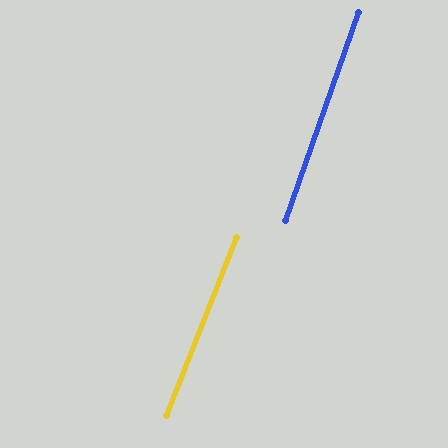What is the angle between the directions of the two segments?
Approximately 2 degrees.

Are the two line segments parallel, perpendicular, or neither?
Parallel — their directions differ by only 1.9°.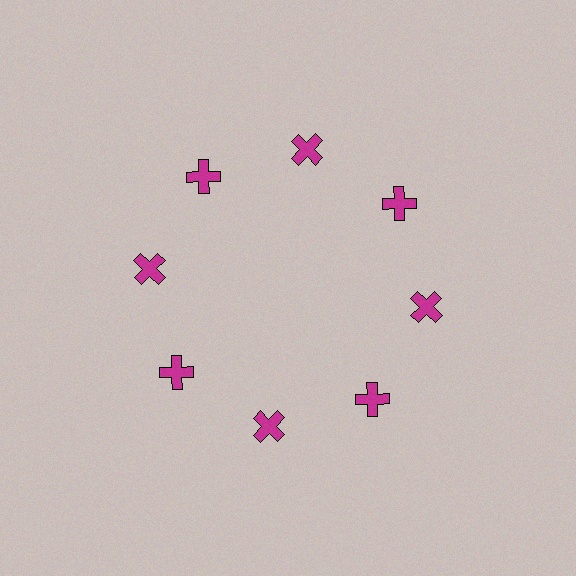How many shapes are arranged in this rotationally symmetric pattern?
There are 8 shapes, arranged in 8 groups of 1.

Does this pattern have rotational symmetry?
Yes, this pattern has 8-fold rotational symmetry. It looks the same after rotating 45 degrees around the center.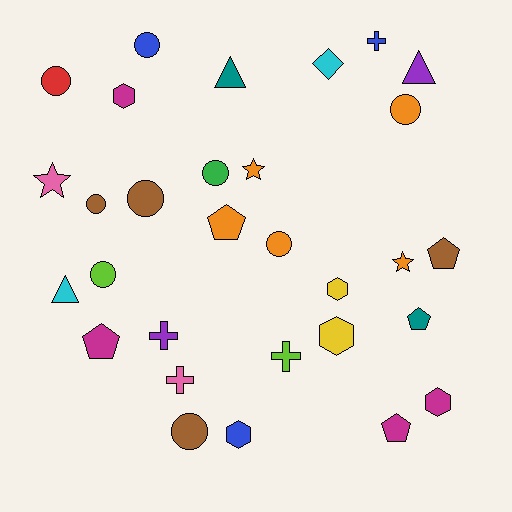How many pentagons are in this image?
There are 5 pentagons.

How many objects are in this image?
There are 30 objects.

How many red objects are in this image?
There is 1 red object.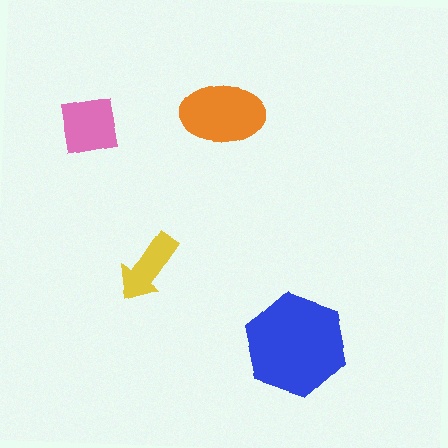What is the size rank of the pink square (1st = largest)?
3rd.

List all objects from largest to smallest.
The blue hexagon, the orange ellipse, the pink square, the yellow arrow.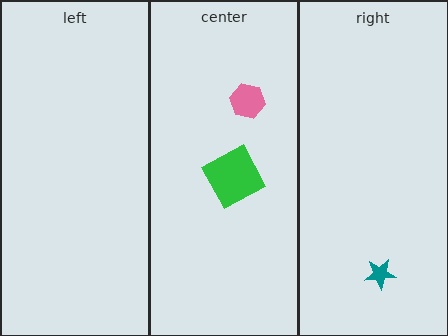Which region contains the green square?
The center region.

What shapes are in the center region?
The pink hexagon, the green square.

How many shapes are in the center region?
2.